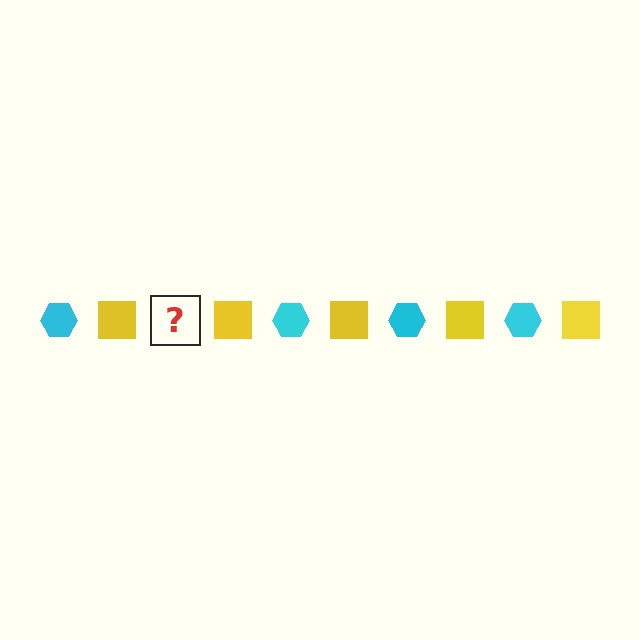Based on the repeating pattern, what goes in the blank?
The blank should be a cyan hexagon.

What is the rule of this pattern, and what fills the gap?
The rule is that the pattern alternates between cyan hexagon and yellow square. The gap should be filled with a cyan hexagon.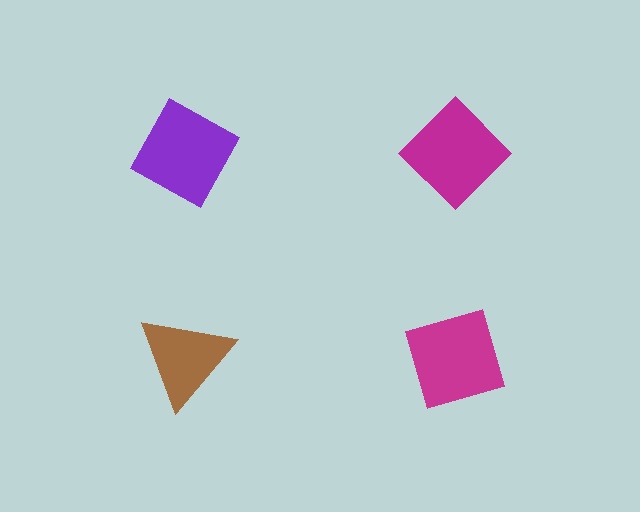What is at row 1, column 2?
A magenta diamond.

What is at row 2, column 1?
A brown triangle.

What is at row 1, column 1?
A purple diamond.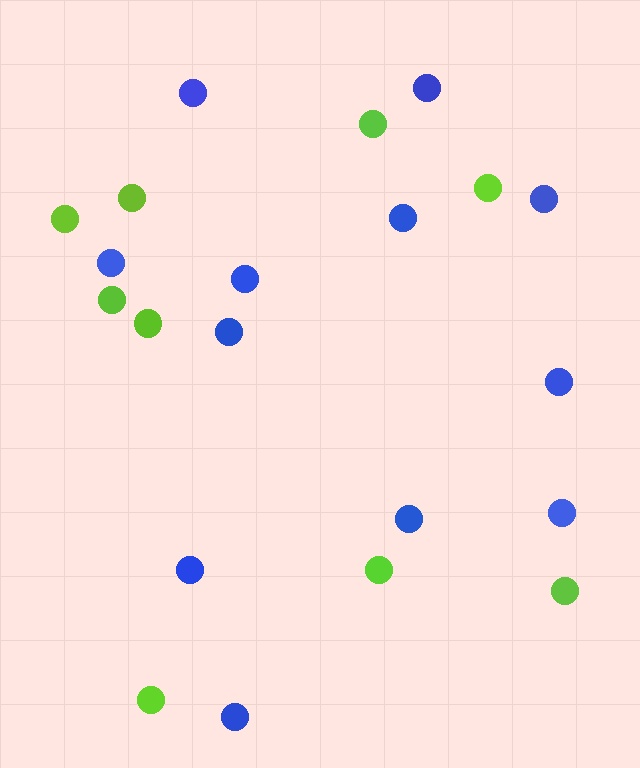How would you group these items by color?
There are 2 groups: one group of blue circles (12) and one group of lime circles (9).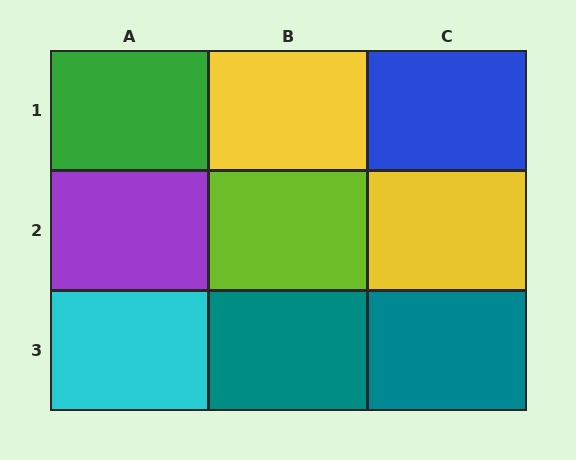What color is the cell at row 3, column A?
Cyan.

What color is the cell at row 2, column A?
Purple.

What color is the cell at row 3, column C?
Teal.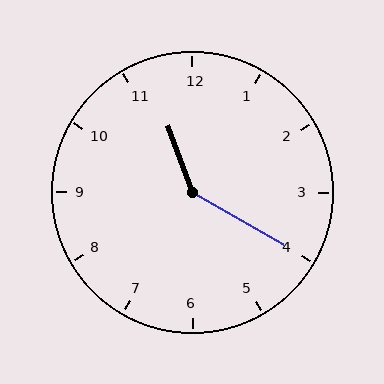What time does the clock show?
11:20.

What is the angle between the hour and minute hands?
Approximately 140 degrees.